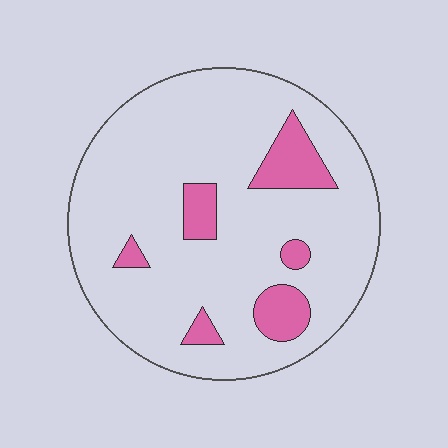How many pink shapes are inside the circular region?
6.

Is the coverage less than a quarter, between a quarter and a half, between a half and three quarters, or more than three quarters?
Less than a quarter.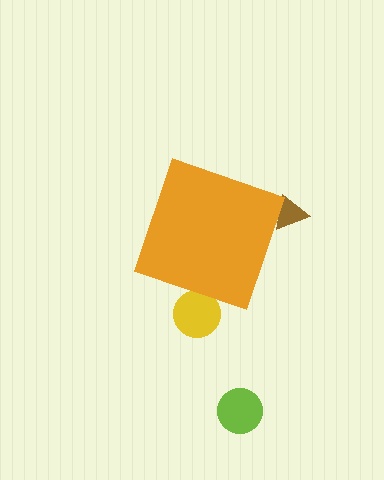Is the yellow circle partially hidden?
Yes, the yellow circle is partially hidden behind the orange diamond.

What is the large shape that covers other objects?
An orange diamond.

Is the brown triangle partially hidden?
Yes, the brown triangle is partially hidden behind the orange diamond.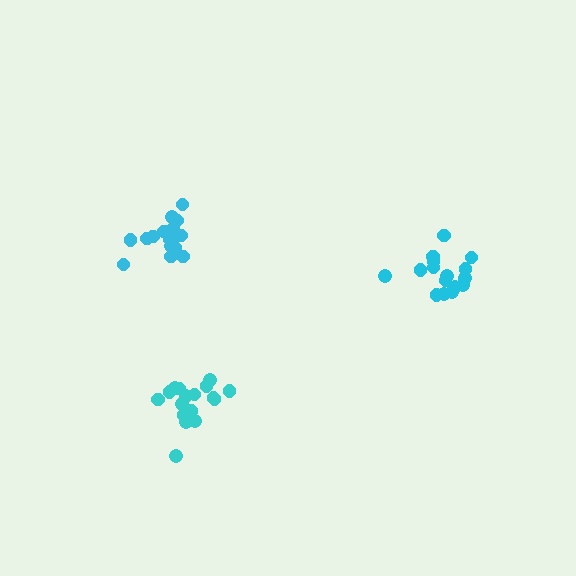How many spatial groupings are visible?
There are 3 spatial groupings.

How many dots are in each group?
Group 1: 18 dots, Group 2: 17 dots, Group 3: 16 dots (51 total).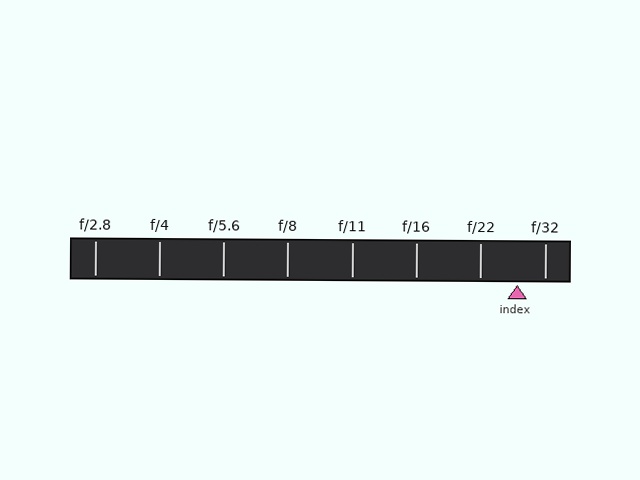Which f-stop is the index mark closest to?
The index mark is closest to f/32.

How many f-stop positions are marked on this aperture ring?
There are 8 f-stop positions marked.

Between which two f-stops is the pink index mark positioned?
The index mark is between f/22 and f/32.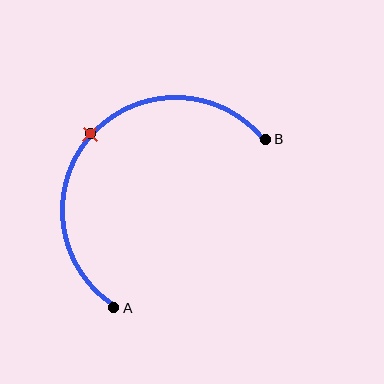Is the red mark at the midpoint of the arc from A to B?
Yes. The red mark lies on the arc at equal arc-length from both A and B — it is the arc midpoint.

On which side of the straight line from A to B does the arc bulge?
The arc bulges above and to the left of the straight line connecting A and B.